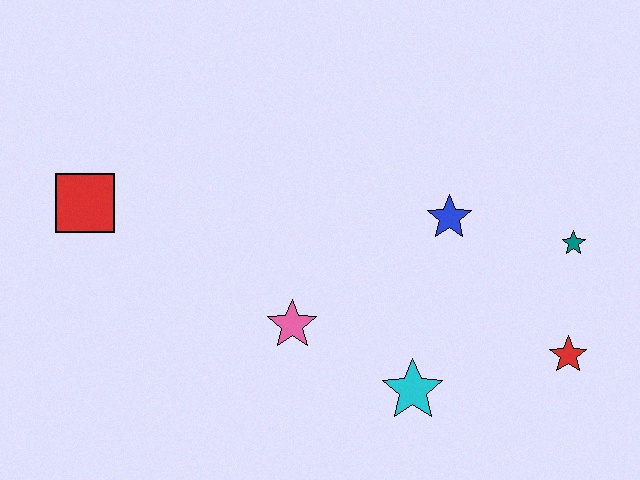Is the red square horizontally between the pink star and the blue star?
No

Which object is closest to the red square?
The pink star is closest to the red square.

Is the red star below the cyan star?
No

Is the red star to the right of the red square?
Yes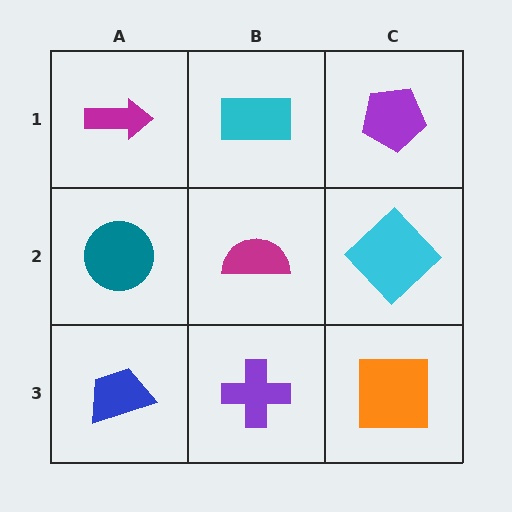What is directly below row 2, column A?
A blue trapezoid.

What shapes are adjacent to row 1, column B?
A magenta semicircle (row 2, column B), a magenta arrow (row 1, column A), a purple pentagon (row 1, column C).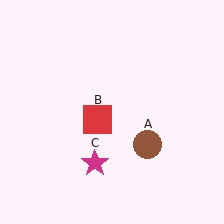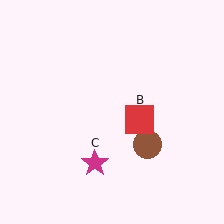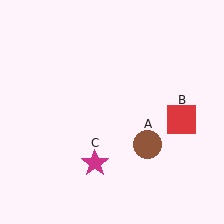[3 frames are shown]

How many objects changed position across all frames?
1 object changed position: red square (object B).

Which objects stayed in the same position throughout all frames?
Brown circle (object A) and magenta star (object C) remained stationary.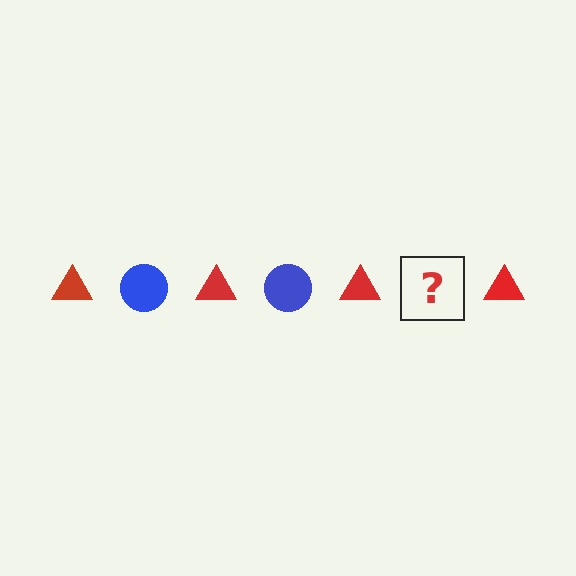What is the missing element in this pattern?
The missing element is a blue circle.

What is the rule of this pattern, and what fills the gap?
The rule is that the pattern alternates between red triangle and blue circle. The gap should be filled with a blue circle.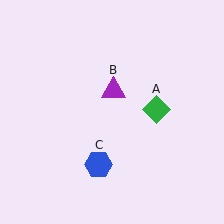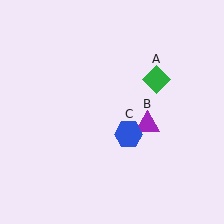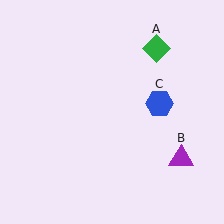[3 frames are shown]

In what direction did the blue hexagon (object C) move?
The blue hexagon (object C) moved up and to the right.